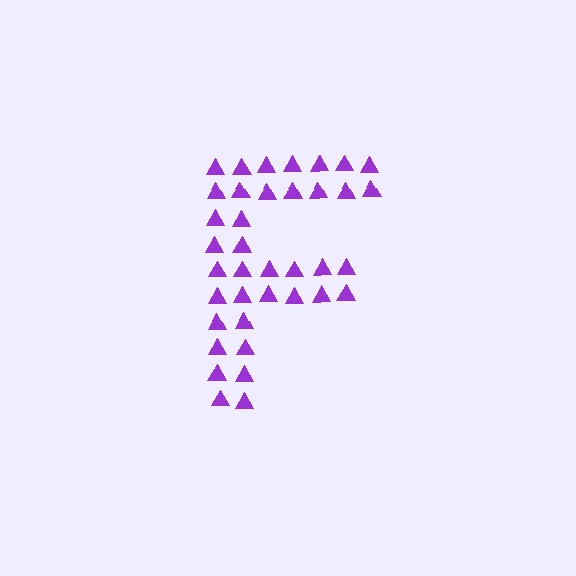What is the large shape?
The large shape is the letter F.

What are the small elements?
The small elements are triangles.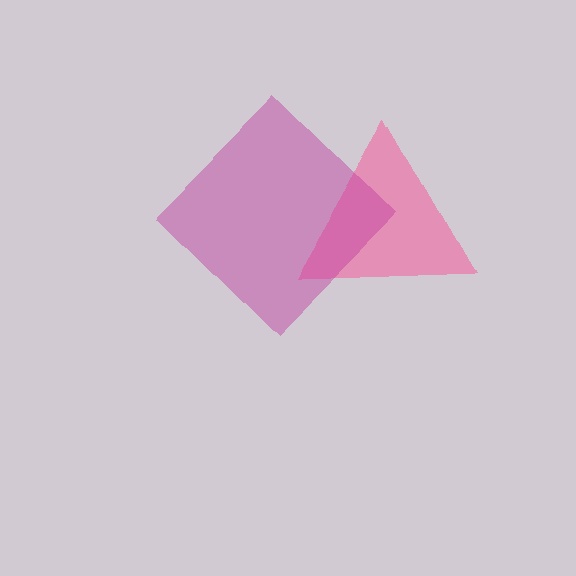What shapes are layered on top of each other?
The layered shapes are: a pink triangle, a magenta diamond.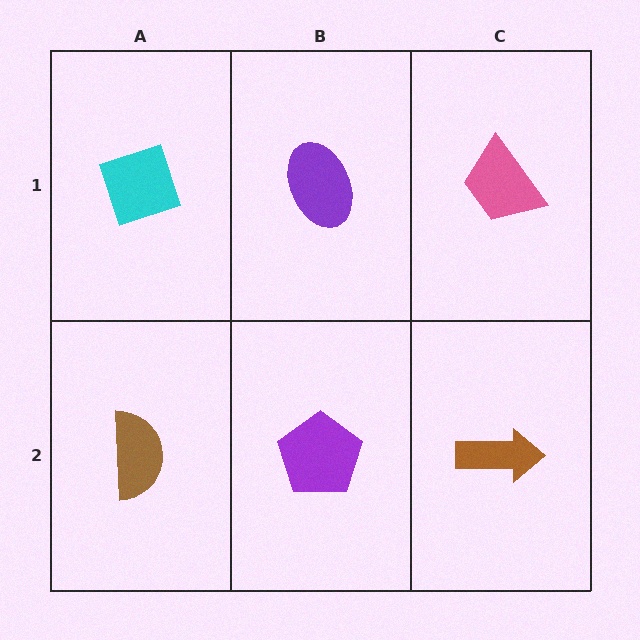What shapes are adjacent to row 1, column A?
A brown semicircle (row 2, column A), a purple ellipse (row 1, column B).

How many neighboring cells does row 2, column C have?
2.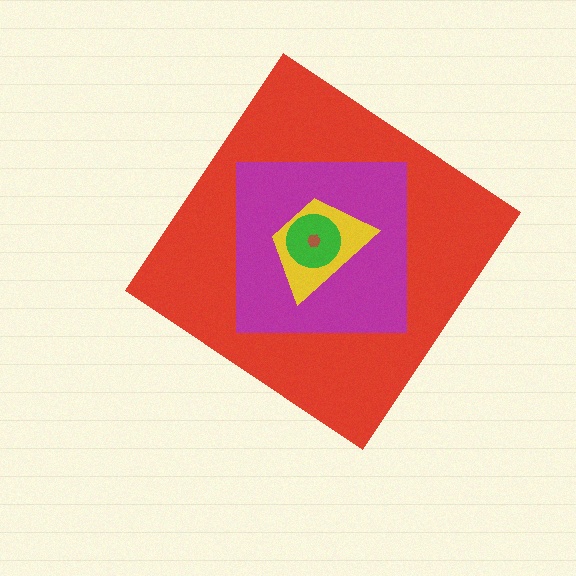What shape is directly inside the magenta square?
The yellow trapezoid.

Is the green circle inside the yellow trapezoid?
Yes.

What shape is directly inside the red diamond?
The magenta square.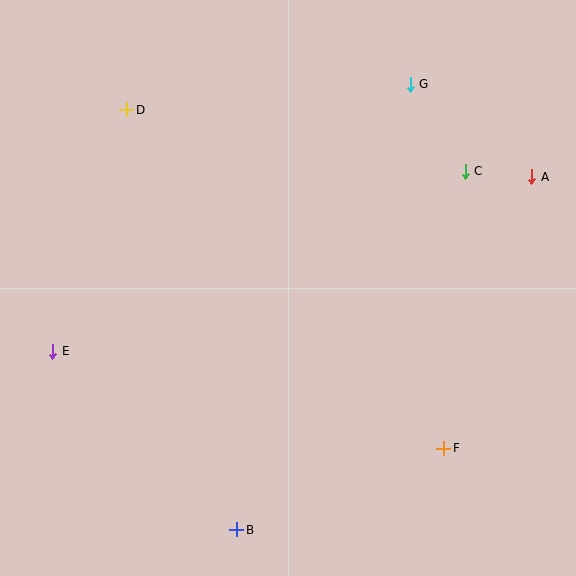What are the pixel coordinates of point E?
Point E is at (53, 351).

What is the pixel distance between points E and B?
The distance between E and B is 257 pixels.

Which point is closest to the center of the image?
Point C at (465, 171) is closest to the center.